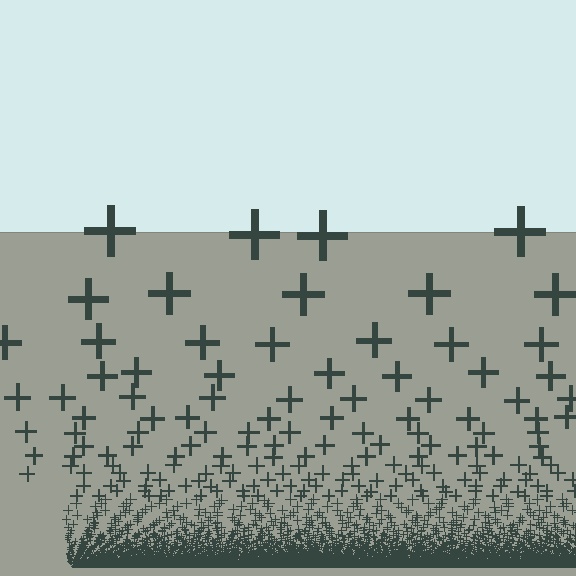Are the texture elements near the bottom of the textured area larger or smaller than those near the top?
Smaller. The gradient is inverted — elements near the bottom are smaller and denser.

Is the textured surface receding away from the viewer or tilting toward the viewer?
The surface appears to tilt toward the viewer. Texture elements get larger and sparser toward the top.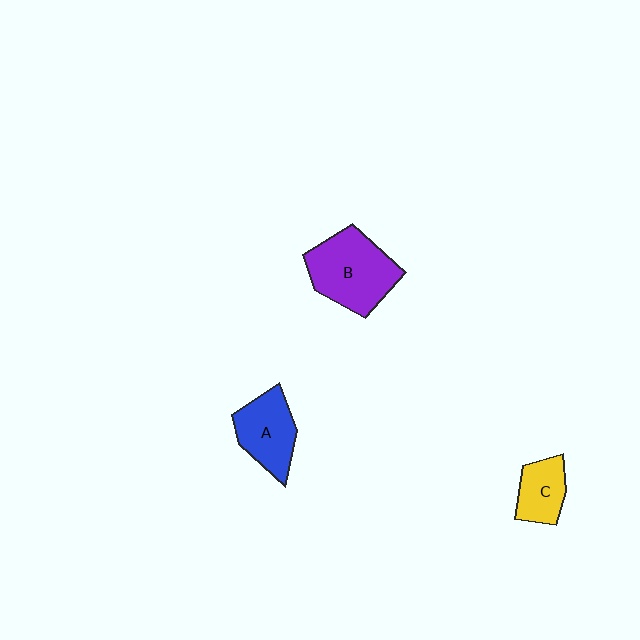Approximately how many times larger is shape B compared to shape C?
Approximately 2.0 times.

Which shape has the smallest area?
Shape C (yellow).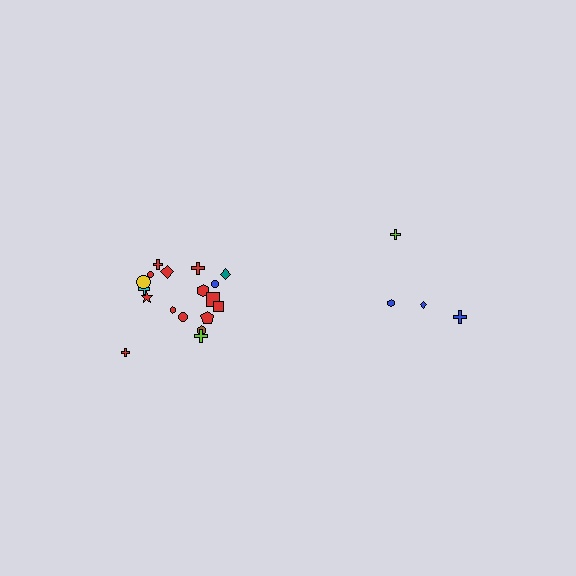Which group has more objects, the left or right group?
The left group.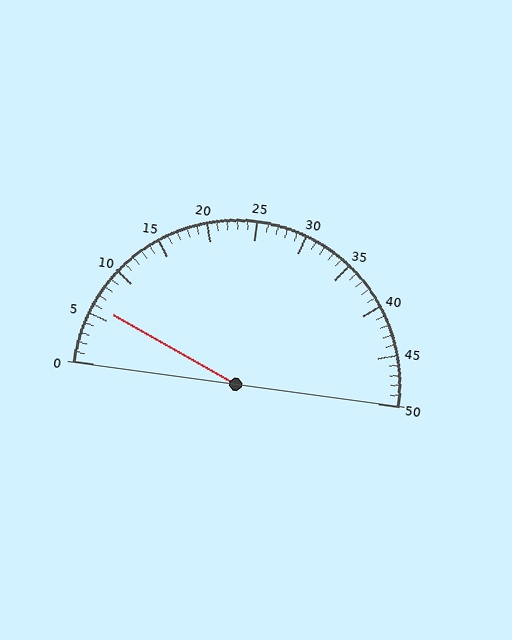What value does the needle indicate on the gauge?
The needle indicates approximately 6.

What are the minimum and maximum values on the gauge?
The gauge ranges from 0 to 50.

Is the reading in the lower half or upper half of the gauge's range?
The reading is in the lower half of the range (0 to 50).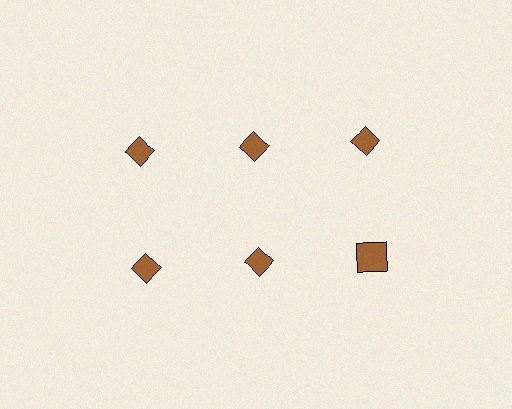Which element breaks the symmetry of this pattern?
The brown square in the second row, center column breaks the symmetry. All other shapes are brown diamonds.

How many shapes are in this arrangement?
There are 6 shapes arranged in a grid pattern.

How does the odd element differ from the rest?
It has a different shape: square instead of diamond.